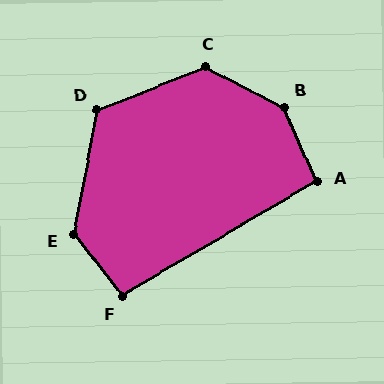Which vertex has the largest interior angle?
B, at approximately 140 degrees.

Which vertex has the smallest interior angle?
A, at approximately 97 degrees.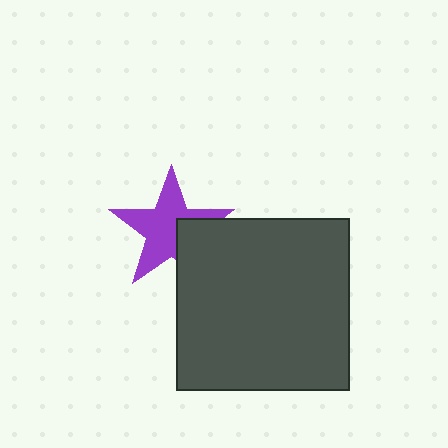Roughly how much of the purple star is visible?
Most of it is visible (roughly 69%).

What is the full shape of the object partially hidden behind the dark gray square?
The partially hidden object is a purple star.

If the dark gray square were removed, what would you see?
You would see the complete purple star.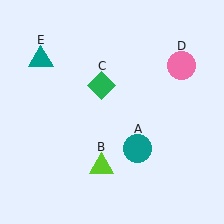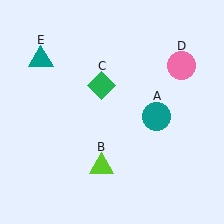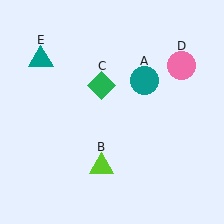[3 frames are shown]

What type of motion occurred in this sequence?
The teal circle (object A) rotated counterclockwise around the center of the scene.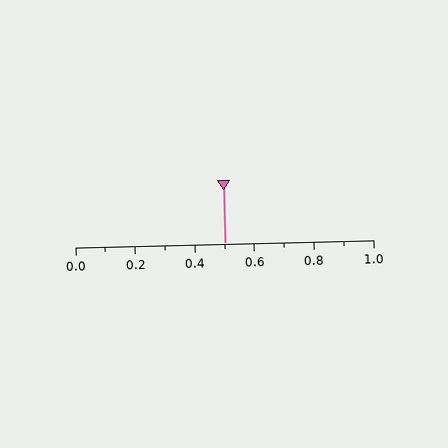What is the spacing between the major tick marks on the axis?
The major ticks are spaced 0.2 apart.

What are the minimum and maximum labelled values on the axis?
The axis runs from 0.0 to 1.0.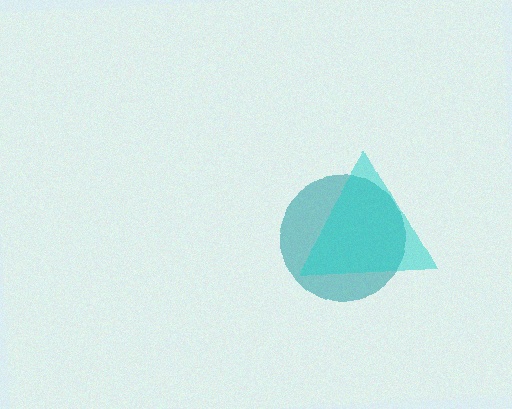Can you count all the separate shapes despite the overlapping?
Yes, there are 2 separate shapes.